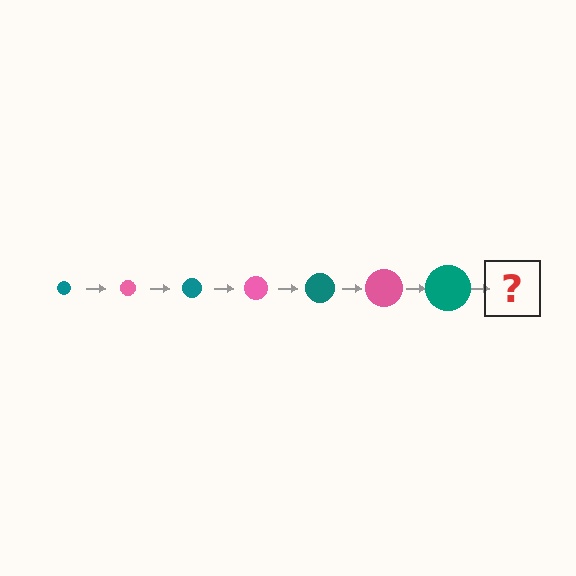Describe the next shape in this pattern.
It should be a pink circle, larger than the previous one.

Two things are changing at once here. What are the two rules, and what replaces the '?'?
The two rules are that the circle grows larger each step and the color cycles through teal and pink. The '?' should be a pink circle, larger than the previous one.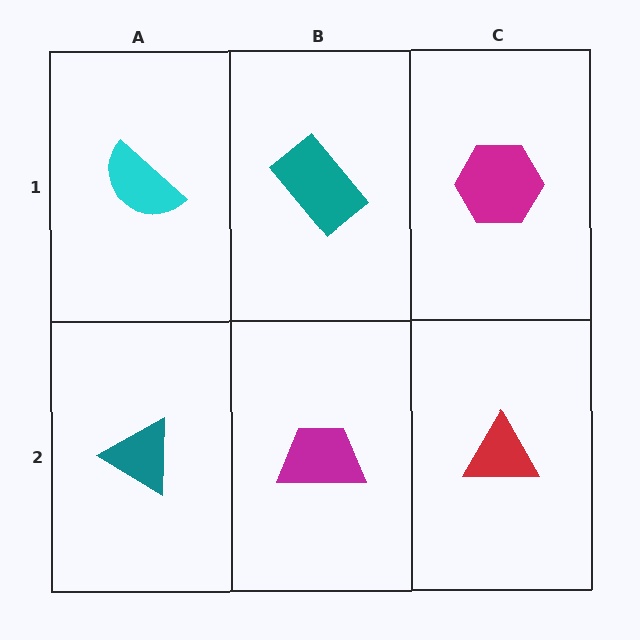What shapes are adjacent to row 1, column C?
A red triangle (row 2, column C), a teal rectangle (row 1, column B).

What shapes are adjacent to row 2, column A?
A cyan semicircle (row 1, column A), a magenta trapezoid (row 2, column B).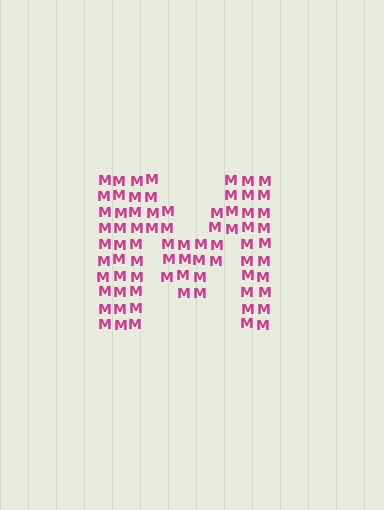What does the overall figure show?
The overall figure shows the letter M.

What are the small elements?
The small elements are letter M's.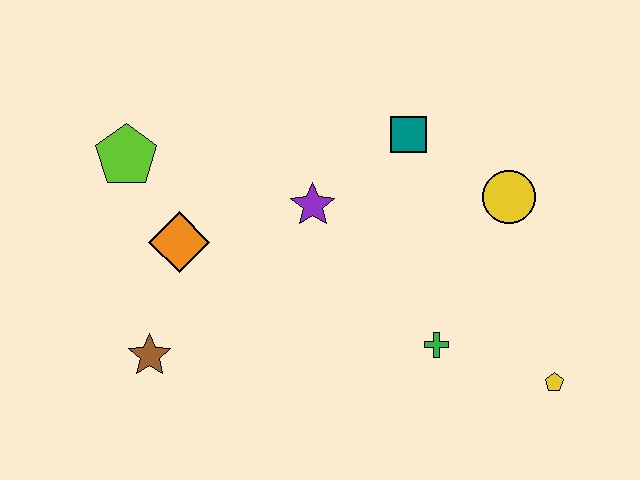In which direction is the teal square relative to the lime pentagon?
The teal square is to the right of the lime pentagon.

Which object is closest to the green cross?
The yellow pentagon is closest to the green cross.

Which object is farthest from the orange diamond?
The yellow pentagon is farthest from the orange diamond.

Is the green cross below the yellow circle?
Yes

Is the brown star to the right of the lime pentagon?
Yes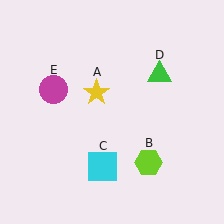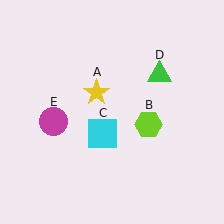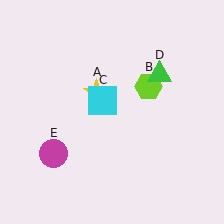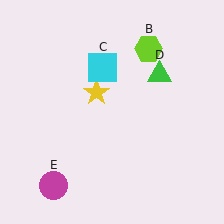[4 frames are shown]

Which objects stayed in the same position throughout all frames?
Yellow star (object A) and green triangle (object D) remained stationary.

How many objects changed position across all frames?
3 objects changed position: lime hexagon (object B), cyan square (object C), magenta circle (object E).